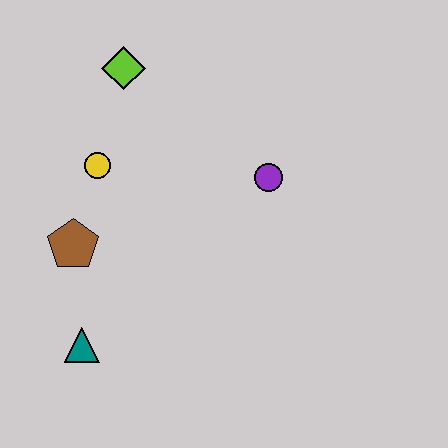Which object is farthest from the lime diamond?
The teal triangle is farthest from the lime diamond.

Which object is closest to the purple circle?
The yellow circle is closest to the purple circle.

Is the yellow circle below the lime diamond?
Yes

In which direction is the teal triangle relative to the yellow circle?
The teal triangle is below the yellow circle.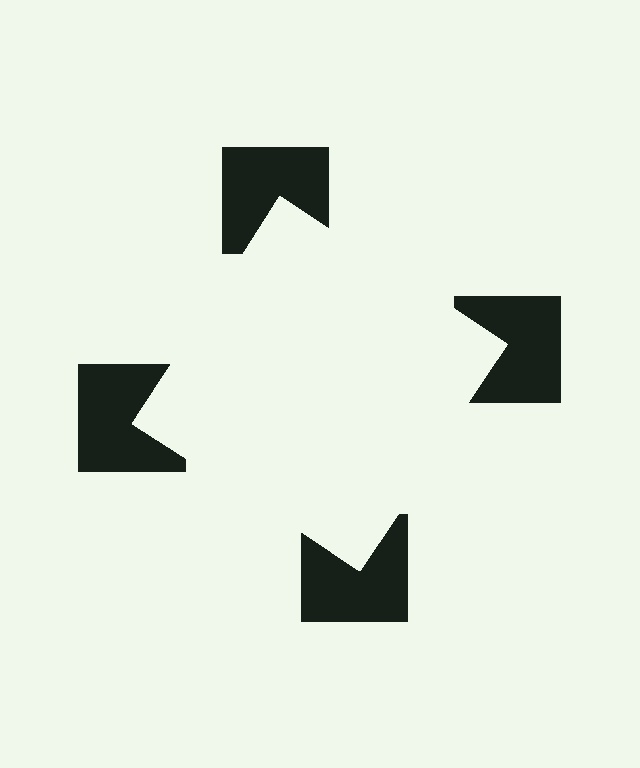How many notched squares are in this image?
There are 4 — one at each vertex of the illusory square.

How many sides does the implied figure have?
4 sides.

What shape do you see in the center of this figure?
An illusory square — its edges are inferred from the aligned wedge cuts in the notched squares, not physically drawn.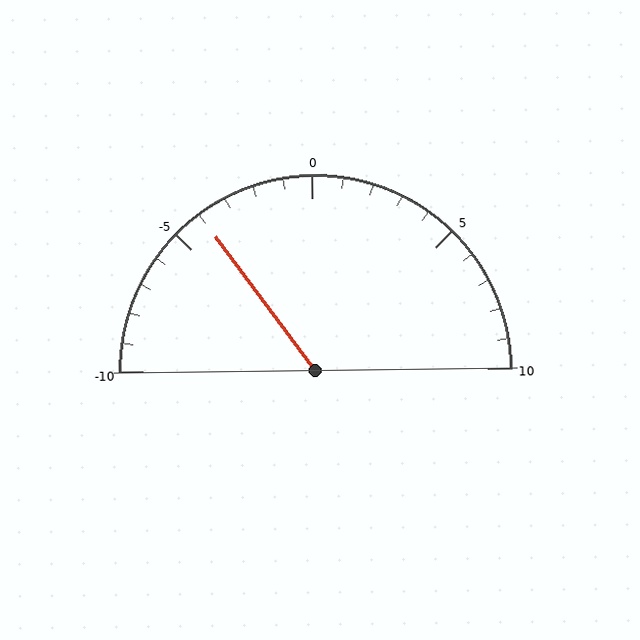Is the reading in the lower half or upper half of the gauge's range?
The reading is in the lower half of the range (-10 to 10).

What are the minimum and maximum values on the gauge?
The gauge ranges from -10 to 10.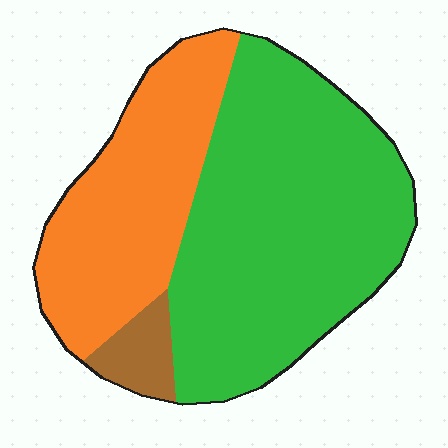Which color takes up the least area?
Brown, at roughly 5%.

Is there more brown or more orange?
Orange.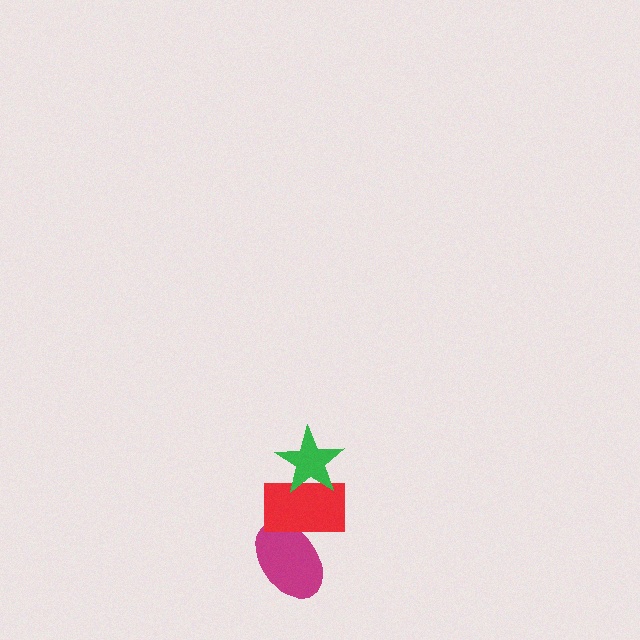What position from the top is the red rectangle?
The red rectangle is 2nd from the top.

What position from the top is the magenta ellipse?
The magenta ellipse is 3rd from the top.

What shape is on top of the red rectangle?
The green star is on top of the red rectangle.